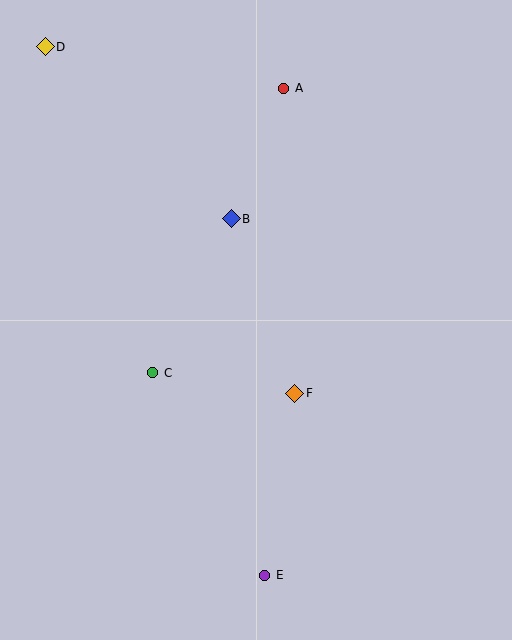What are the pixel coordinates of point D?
Point D is at (45, 47).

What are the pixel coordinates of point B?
Point B is at (231, 219).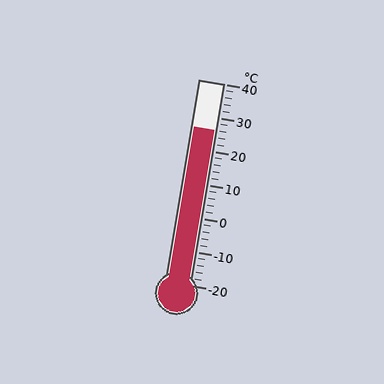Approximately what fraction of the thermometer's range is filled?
The thermometer is filled to approximately 75% of its range.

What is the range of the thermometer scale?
The thermometer scale ranges from -20°C to 40°C.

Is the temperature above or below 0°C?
The temperature is above 0°C.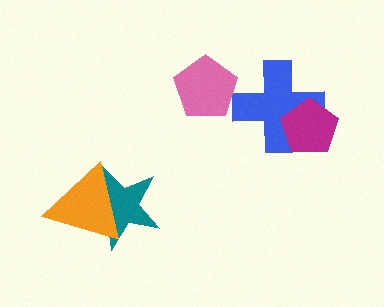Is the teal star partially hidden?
Yes, it is partially covered by another shape.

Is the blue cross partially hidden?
Yes, it is partially covered by another shape.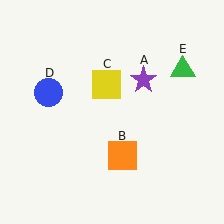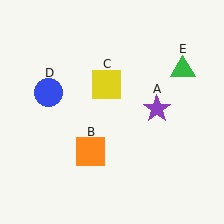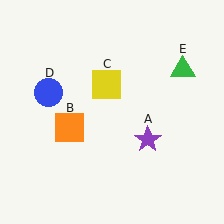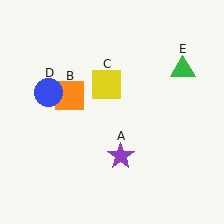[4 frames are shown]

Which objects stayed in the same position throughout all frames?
Yellow square (object C) and blue circle (object D) and green triangle (object E) remained stationary.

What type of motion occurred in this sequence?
The purple star (object A), orange square (object B) rotated clockwise around the center of the scene.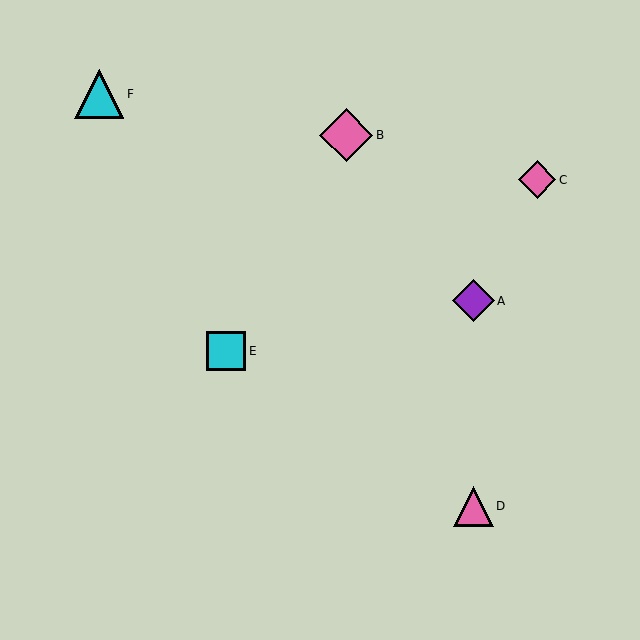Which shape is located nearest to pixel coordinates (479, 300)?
The purple diamond (labeled A) at (473, 301) is nearest to that location.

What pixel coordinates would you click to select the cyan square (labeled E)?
Click at (226, 351) to select the cyan square E.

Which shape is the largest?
The pink diamond (labeled B) is the largest.